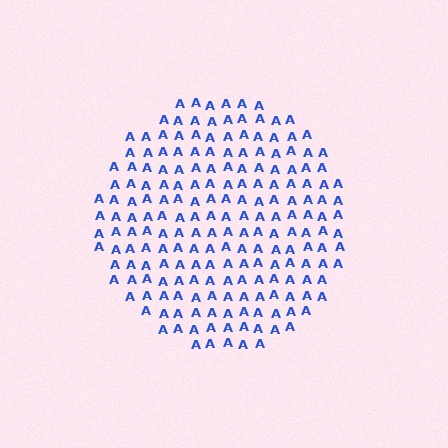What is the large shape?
The large shape is a circle.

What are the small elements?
The small elements are letter A's.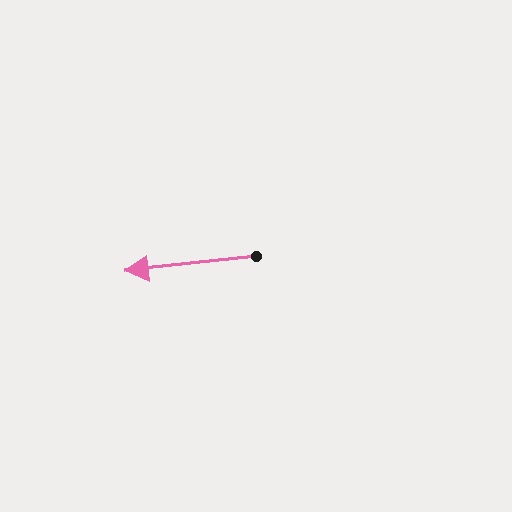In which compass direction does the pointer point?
West.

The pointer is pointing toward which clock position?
Roughly 9 o'clock.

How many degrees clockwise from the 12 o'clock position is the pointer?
Approximately 264 degrees.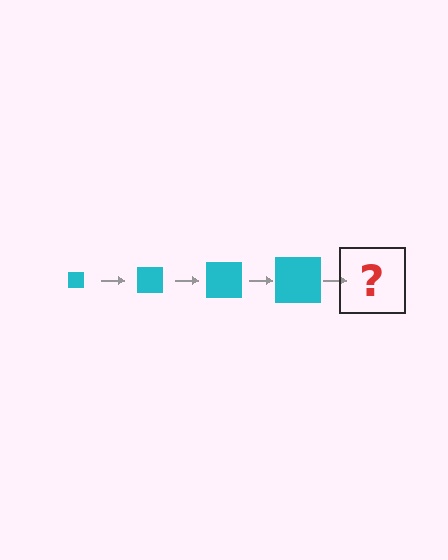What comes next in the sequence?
The next element should be a cyan square, larger than the previous one.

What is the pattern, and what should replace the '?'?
The pattern is that the square gets progressively larger each step. The '?' should be a cyan square, larger than the previous one.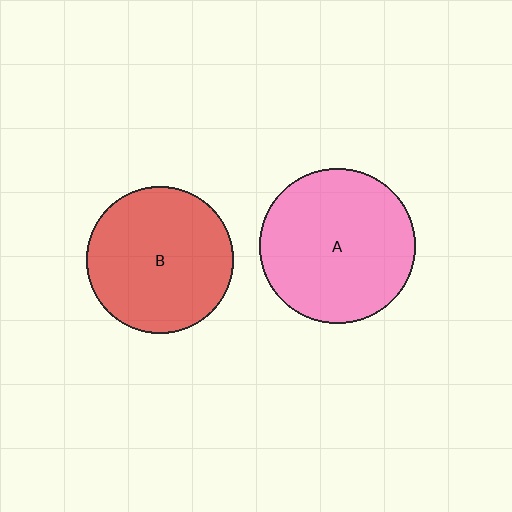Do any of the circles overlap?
No, none of the circles overlap.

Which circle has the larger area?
Circle A (pink).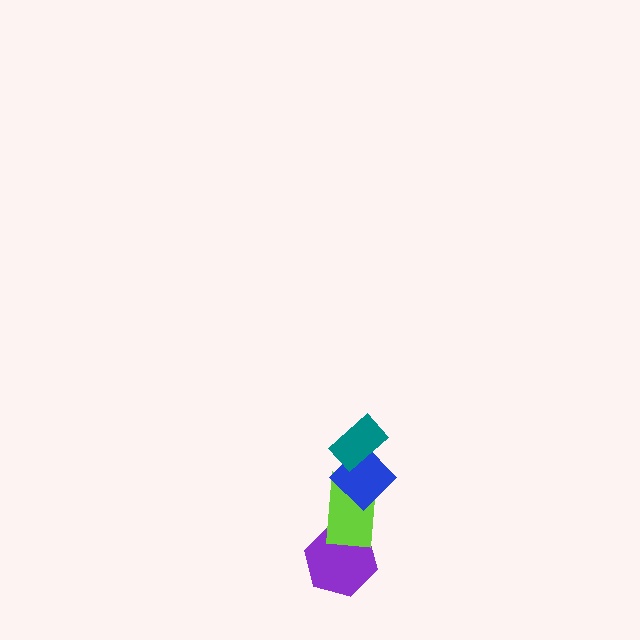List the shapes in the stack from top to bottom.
From top to bottom: the teal rectangle, the blue diamond, the lime rectangle, the purple hexagon.